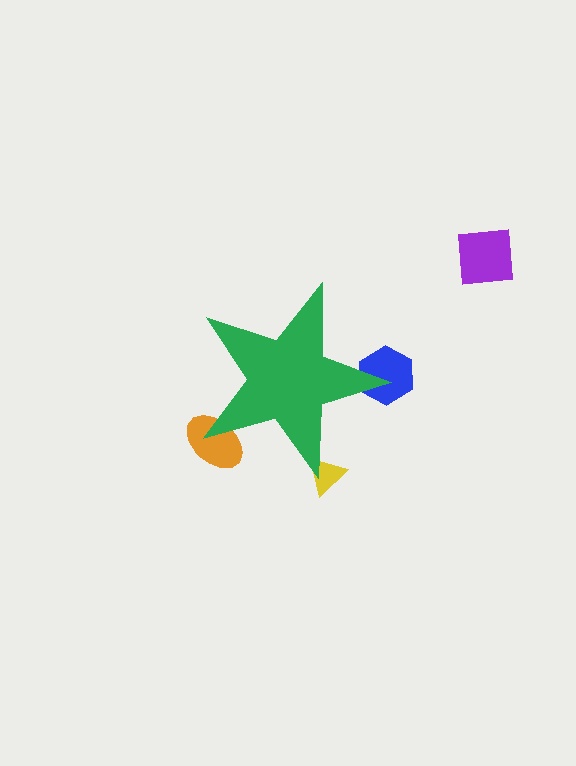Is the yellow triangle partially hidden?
Yes, the yellow triangle is partially hidden behind the green star.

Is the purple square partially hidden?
No, the purple square is fully visible.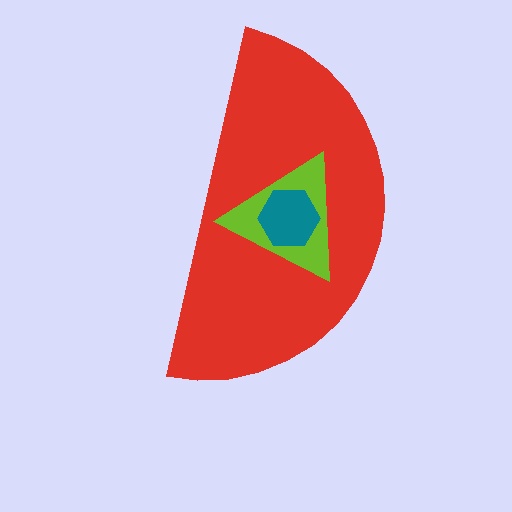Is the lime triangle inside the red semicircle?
Yes.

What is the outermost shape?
The red semicircle.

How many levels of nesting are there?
3.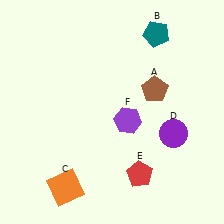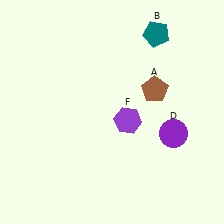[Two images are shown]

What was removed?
The orange square (C), the red pentagon (E) were removed in Image 2.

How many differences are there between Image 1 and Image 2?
There are 2 differences between the two images.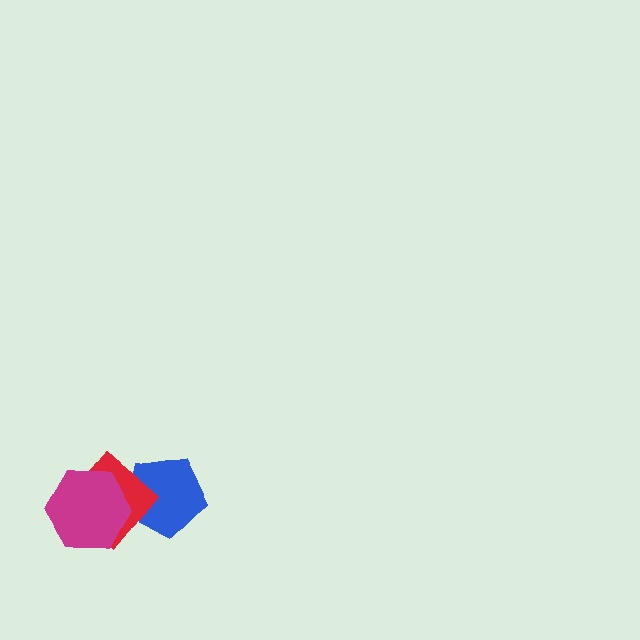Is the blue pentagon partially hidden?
Yes, it is partially covered by another shape.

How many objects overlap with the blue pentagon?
2 objects overlap with the blue pentagon.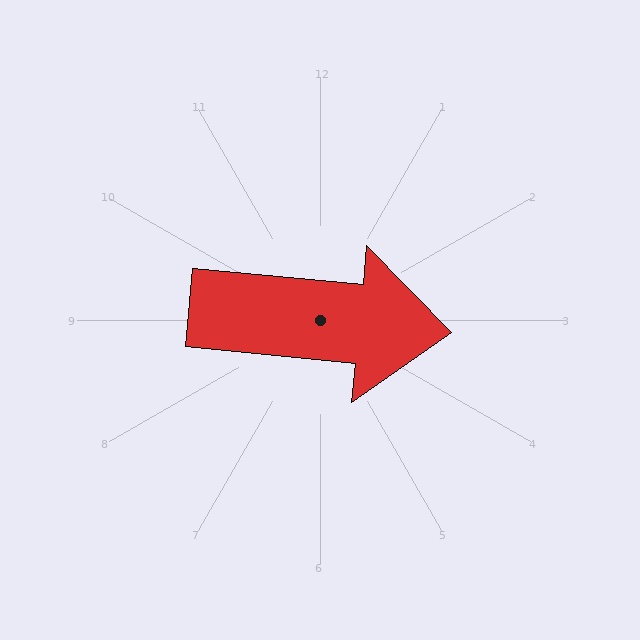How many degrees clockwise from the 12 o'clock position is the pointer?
Approximately 95 degrees.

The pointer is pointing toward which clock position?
Roughly 3 o'clock.